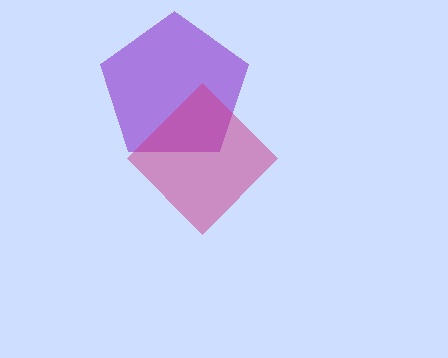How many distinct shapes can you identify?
There are 2 distinct shapes: a purple pentagon, a magenta diamond.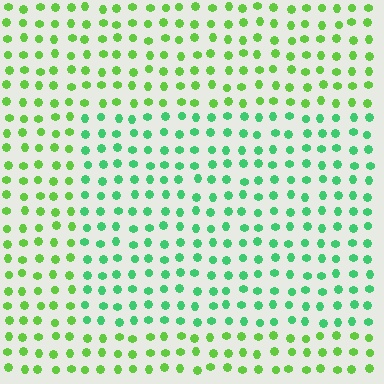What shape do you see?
I see a rectangle.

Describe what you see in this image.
The image is filled with small lime elements in a uniform arrangement. A rectangle-shaped region is visible where the elements are tinted to a slightly different hue, forming a subtle color boundary.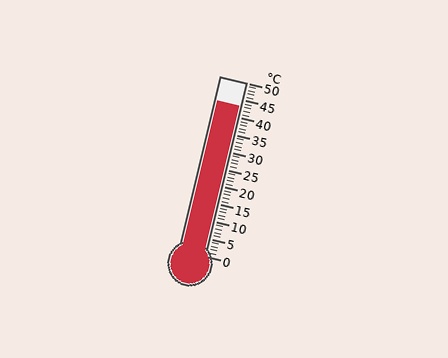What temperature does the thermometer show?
The thermometer shows approximately 43°C.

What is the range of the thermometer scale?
The thermometer scale ranges from 0°C to 50°C.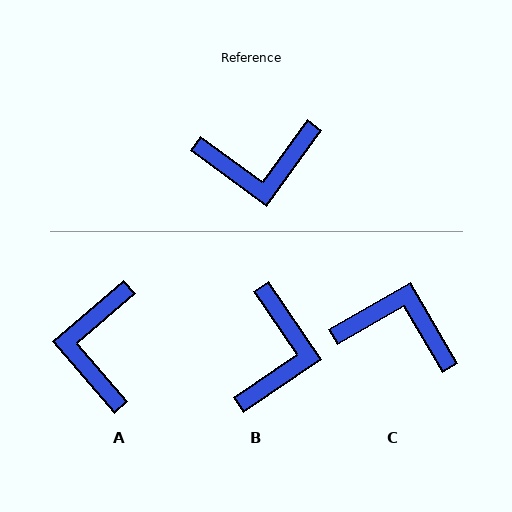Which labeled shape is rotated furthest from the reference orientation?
C, about 156 degrees away.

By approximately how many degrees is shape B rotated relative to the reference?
Approximately 70 degrees counter-clockwise.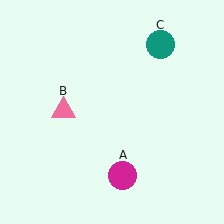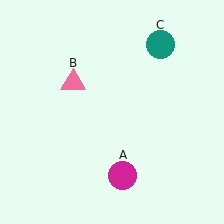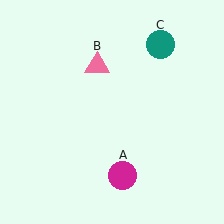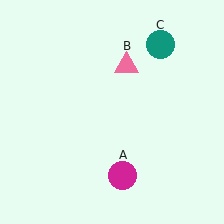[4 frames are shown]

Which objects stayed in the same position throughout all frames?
Magenta circle (object A) and teal circle (object C) remained stationary.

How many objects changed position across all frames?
1 object changed position: pink triangle (object B).